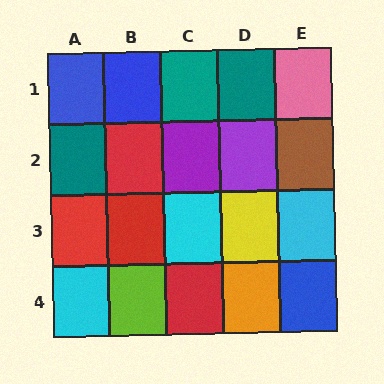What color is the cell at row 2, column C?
Purple.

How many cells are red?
4 cells are red.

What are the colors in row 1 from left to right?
Blue, blue, teal, teal, pink.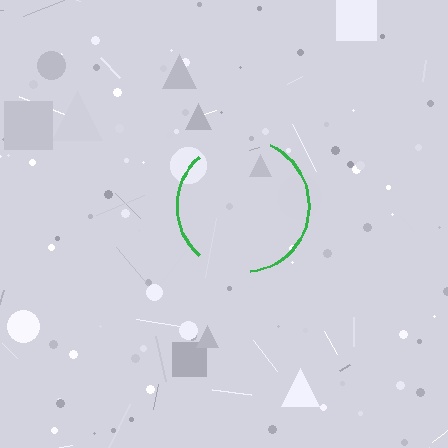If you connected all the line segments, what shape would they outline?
They would outline a circle.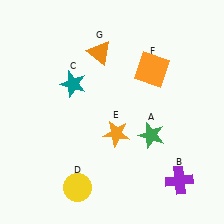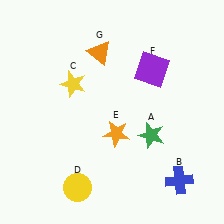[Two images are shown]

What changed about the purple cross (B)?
In Image 1, B is purple. In Image 2, it changed to blue.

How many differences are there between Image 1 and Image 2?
There are 3 differences between the two images.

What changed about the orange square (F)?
In Image 1, F is orange. In Image 2, it changed to purple.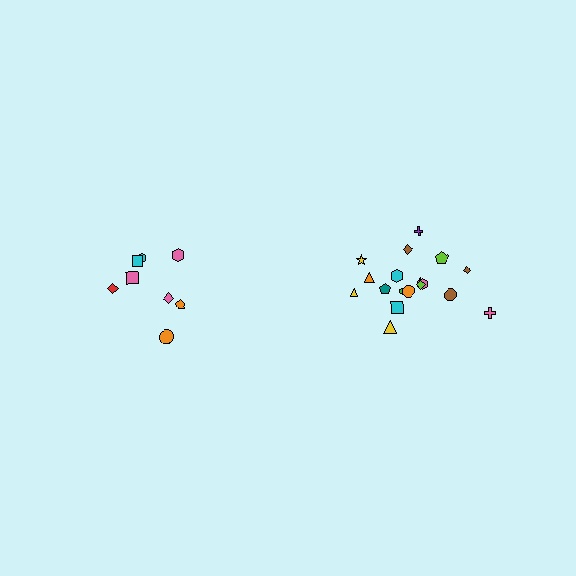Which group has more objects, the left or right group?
The right group.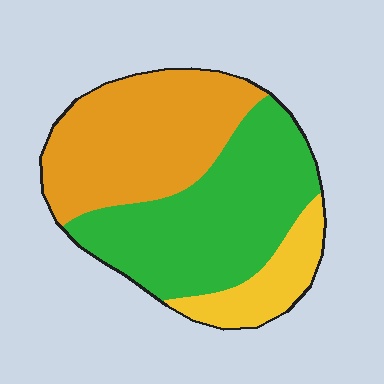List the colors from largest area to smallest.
From largest to smallest: green, orange, yellow.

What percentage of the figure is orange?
Orange takes up about two fifths (2/5) of the figure.